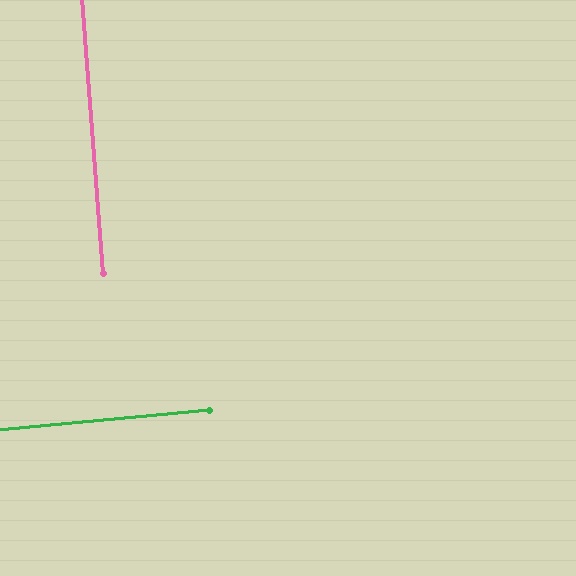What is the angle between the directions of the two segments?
Approximately 89 degrees.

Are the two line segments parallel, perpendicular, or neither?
Perpendicular — they meet at approximately 89°.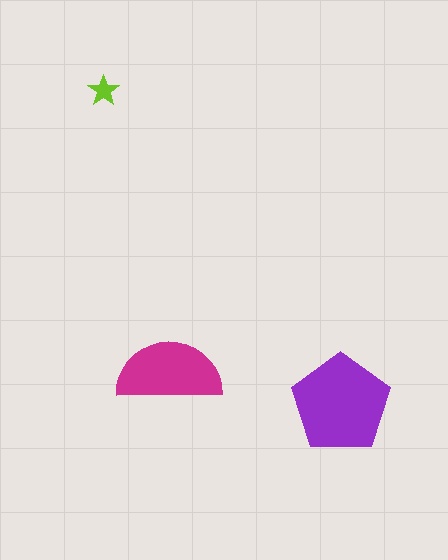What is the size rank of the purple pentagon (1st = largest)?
1st.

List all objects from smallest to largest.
The lime star, the magenta semicircle, the purple pentagon.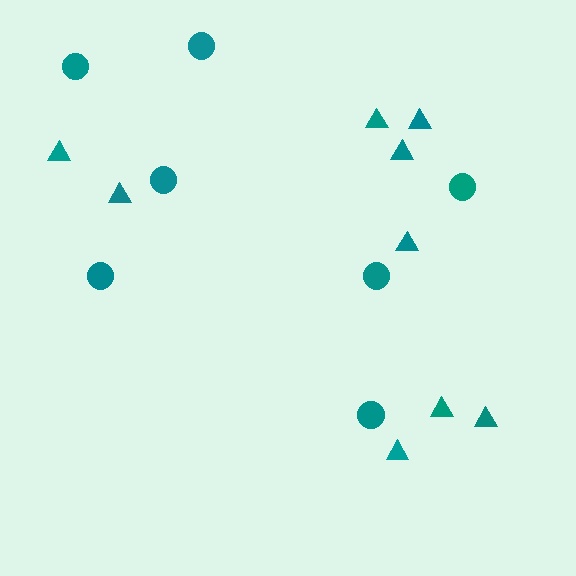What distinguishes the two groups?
There are 2 groups: one group of circles (7) and one group of triangles (9).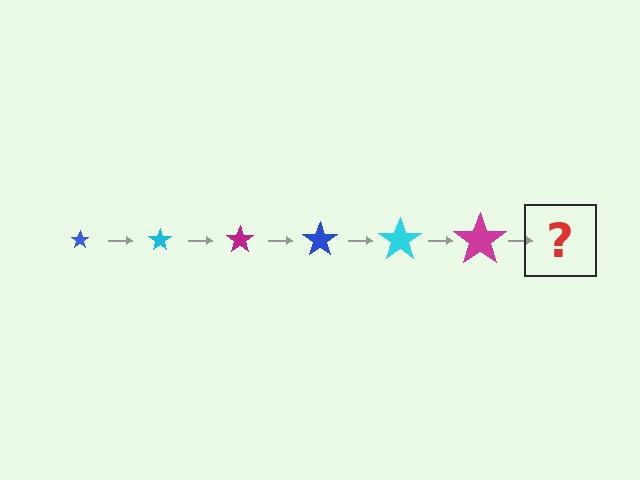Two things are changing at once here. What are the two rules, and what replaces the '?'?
The two rules are that the star grows larger each step and the color cycles through blue, cyan, and magenta. The '?' should be a blue star, larger than the previous one.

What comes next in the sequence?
The next element should be a blue star, larger than the previous one.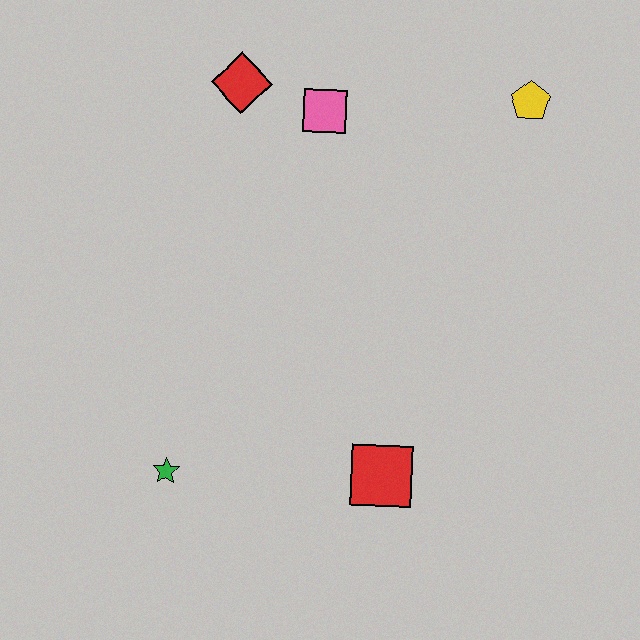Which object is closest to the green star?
The red square is closest to the green star.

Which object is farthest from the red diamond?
The red square is farthest from the red diamond.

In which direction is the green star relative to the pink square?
The green star is below the pink square.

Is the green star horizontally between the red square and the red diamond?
No